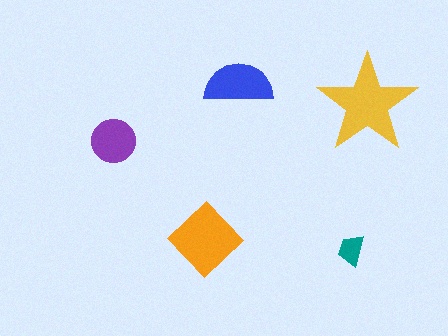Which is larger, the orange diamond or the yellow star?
The yellow star.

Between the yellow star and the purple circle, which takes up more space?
The yellow star.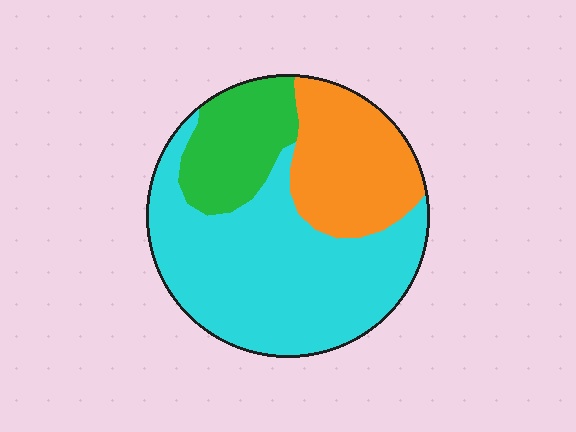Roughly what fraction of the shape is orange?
Orange covers 26% of the shape.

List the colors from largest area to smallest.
From largest to smallest: cyan, orange, green.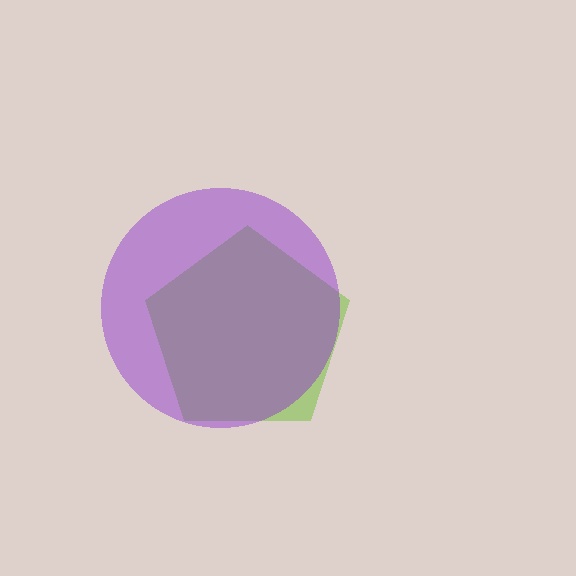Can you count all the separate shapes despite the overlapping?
Yes, there are 2 separate shapes.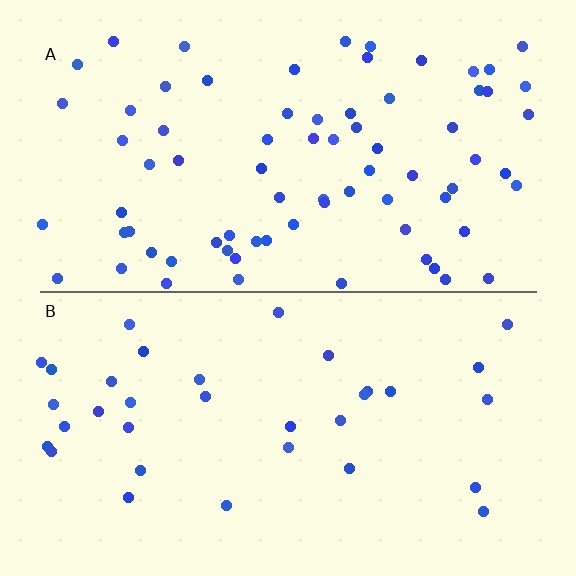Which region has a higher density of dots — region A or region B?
A (the top).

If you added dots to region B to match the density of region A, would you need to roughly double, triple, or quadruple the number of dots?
Approximately double.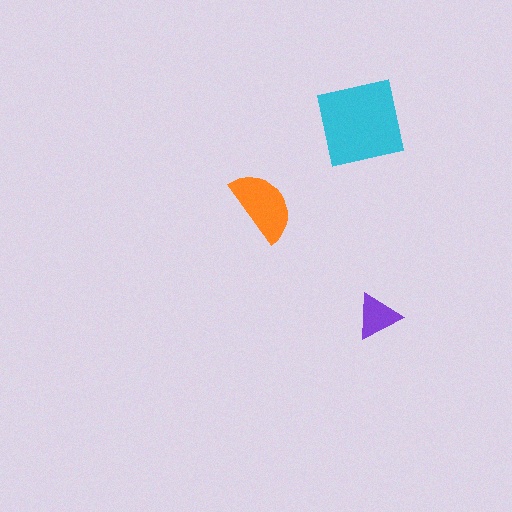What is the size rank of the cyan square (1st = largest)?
1st.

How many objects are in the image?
There are 3 objects in the image.